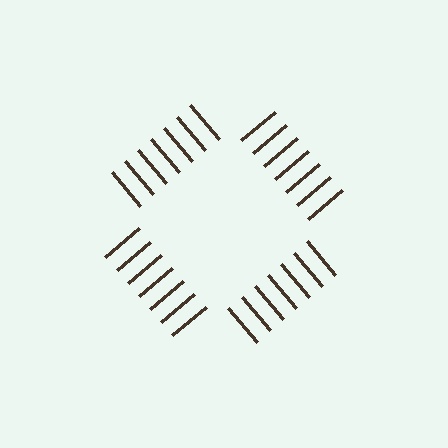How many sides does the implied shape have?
4 sides — the line-ends trace a square.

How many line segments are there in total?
28 — 7 along each of the 4 edges.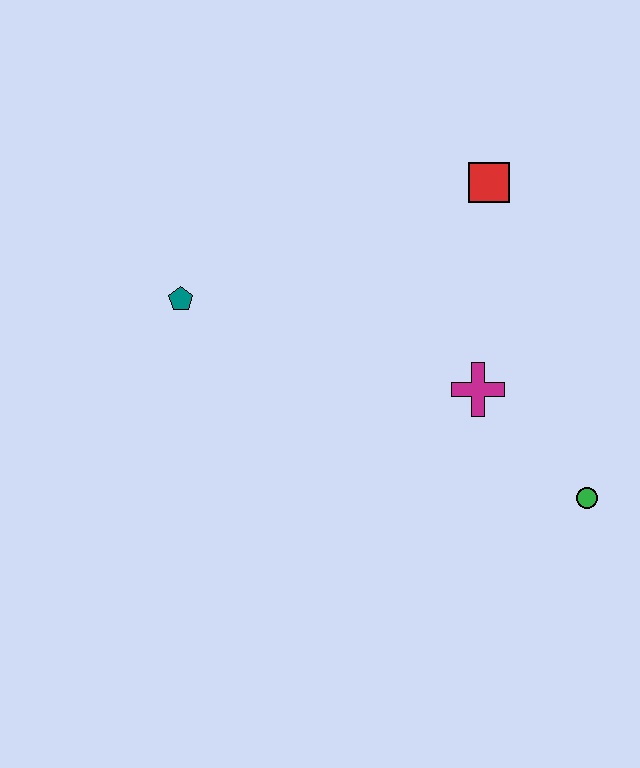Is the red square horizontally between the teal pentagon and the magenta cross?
No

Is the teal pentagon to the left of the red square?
Yes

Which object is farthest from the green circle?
The teal pentagon is farthest from the green circle.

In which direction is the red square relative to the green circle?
The red square is above the green circle.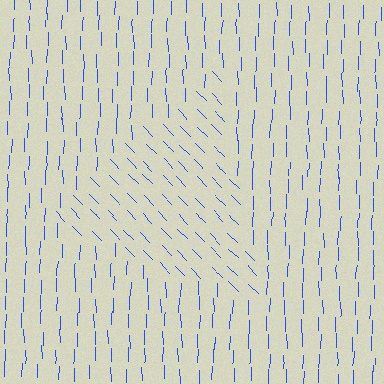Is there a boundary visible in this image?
Yes, there is a texture boundary formed by a change in line orientation.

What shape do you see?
I see a triangle.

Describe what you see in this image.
The image is filled with small blue line segments. A triangle region in the image has lines oriented differently from the surrounding lines, creating a visible texture boundary.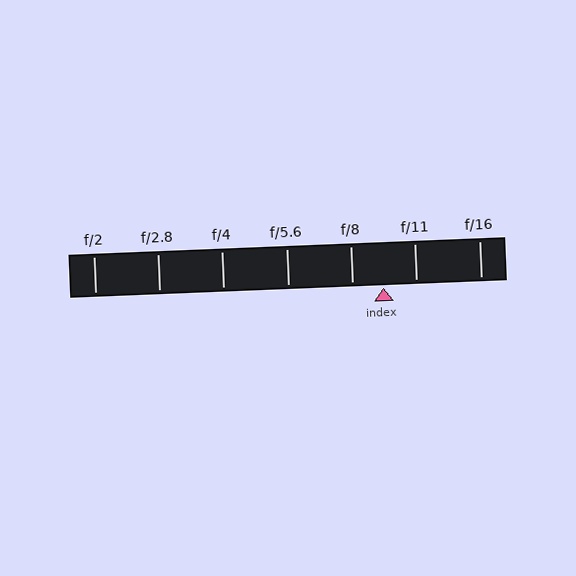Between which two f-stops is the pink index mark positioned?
The index mark is between f/8 and f/11.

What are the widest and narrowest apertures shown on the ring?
The widest aperture shown is f/2 and the narrowest is f/16.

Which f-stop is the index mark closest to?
The index mark is closest to f/8.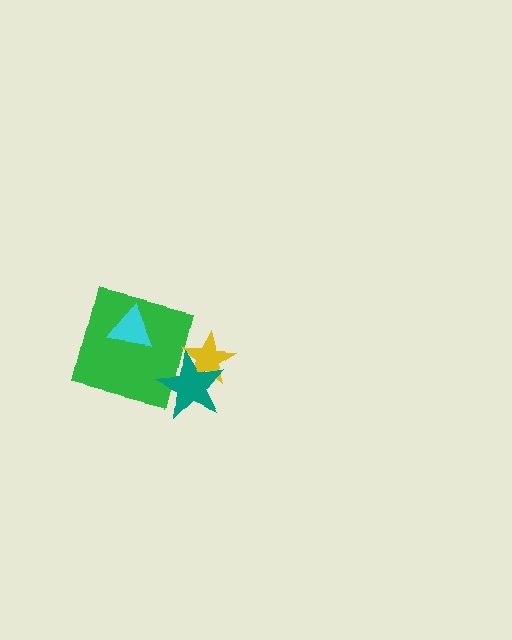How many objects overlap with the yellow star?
1 object overlaps with the yellow star.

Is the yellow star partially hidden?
Yes, it is partially covered by another shape.